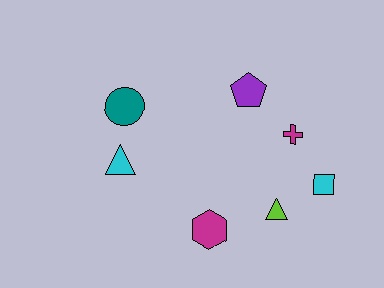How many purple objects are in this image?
There is 1 purple object.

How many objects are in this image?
There are 7 objects.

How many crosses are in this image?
There is 1 cross.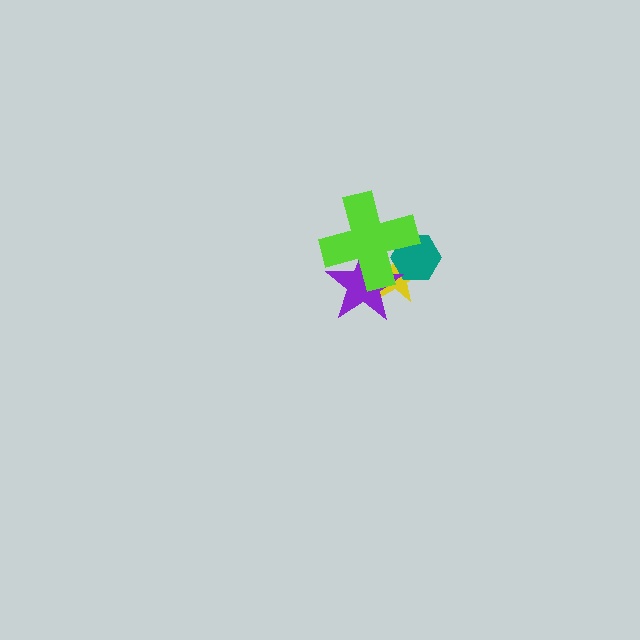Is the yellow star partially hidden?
Yes, it is partially covered by another shape.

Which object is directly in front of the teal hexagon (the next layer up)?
The purple star is directly in front of the teal hexagon.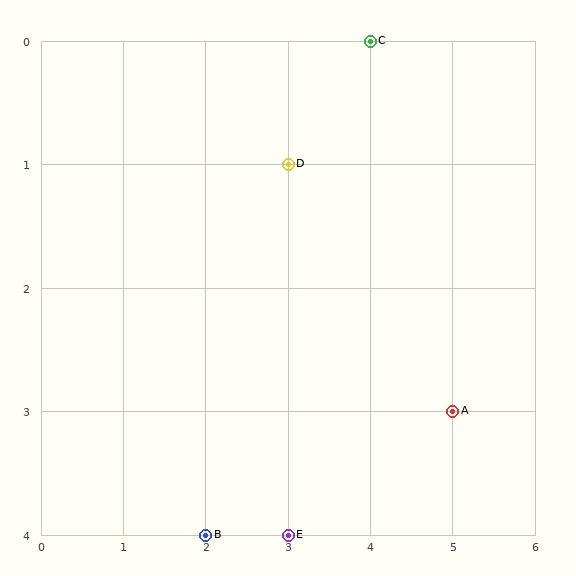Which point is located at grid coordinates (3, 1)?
Point D is at (3, 1).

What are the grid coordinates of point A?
Point A is at grid coordinates (5, 3).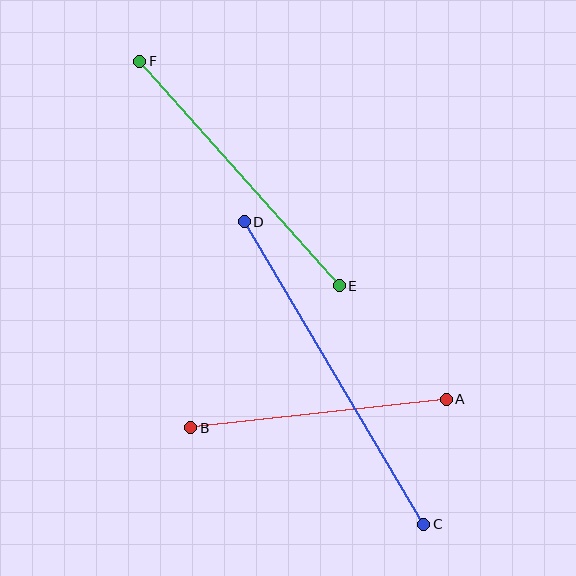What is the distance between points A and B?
The distance is approximately 257 pixels.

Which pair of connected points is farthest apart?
Points C and D are farthest apart.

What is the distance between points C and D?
The distance is approximately 352 pixels.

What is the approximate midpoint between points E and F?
The midpoint is at approximately (240, 173) pixels.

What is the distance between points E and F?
The distance is approximately 300 pixels.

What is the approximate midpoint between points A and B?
The midpoint is at approximately (319, 414) pixels.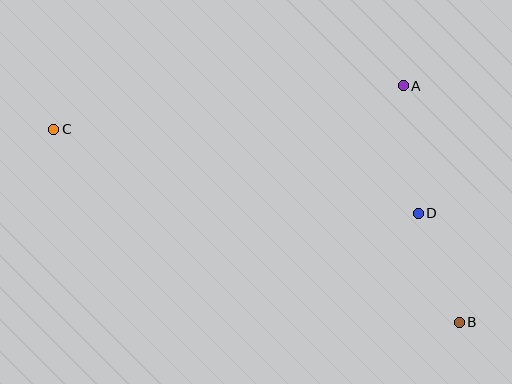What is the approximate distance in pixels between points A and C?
The distance between A and C is approximately 352 pixels.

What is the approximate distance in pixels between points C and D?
The distance between C and D is approximately 374 pixels.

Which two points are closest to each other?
Points B and D are closest to each other.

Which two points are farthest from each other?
Points B and C are farthest from each other.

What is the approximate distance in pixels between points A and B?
The distance between A and B is approximately 243 pixels.